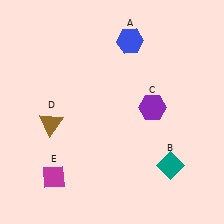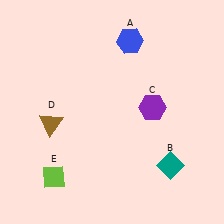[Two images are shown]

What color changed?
The diamond (E) changed from magenta in Image 1 to lime in Image 2.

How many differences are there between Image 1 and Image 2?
There is 1 difference between the two images.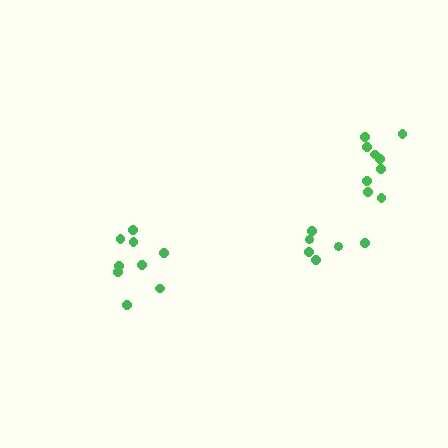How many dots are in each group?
Group 1: 9 dots, Group 2: 9 dots, Group 3: 6 dots (24 total).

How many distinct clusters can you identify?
There are 3 distinct clusters.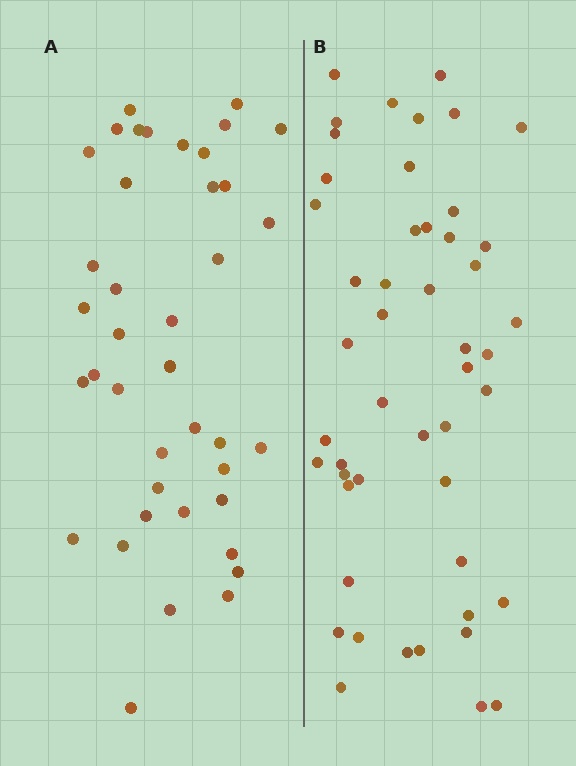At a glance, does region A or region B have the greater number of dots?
Region B (the right region) has more dots.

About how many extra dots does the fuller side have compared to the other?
Region B has roughly 8 or so more dots than region A.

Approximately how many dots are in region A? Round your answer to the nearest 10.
About 40 dots.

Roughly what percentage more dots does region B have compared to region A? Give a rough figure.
About 20% more.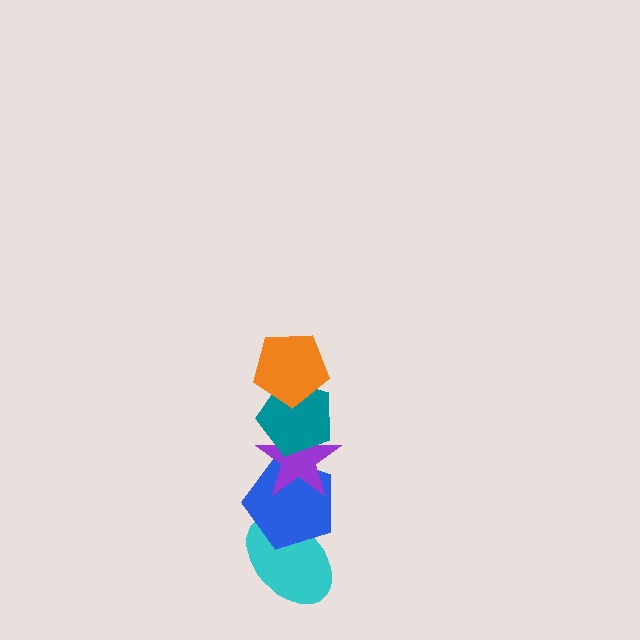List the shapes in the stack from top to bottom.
From top to bottom: the orange pentagon, the teal pentagon, the purple star, the blue pentagon, the cyan ellipse.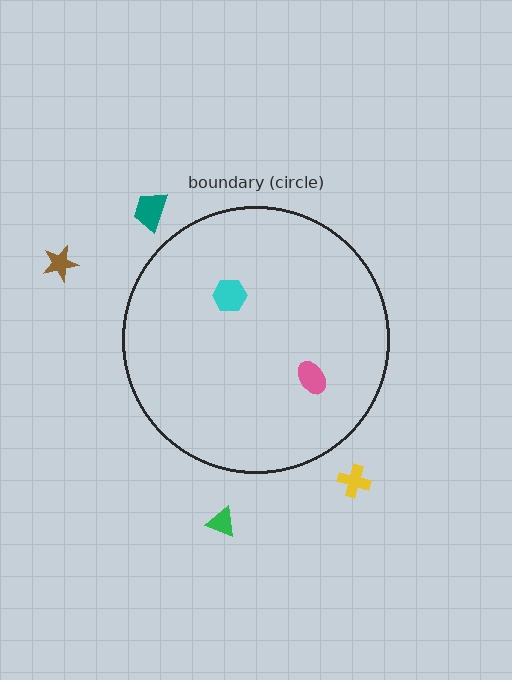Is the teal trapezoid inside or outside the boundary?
Outside.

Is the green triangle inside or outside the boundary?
Outside.